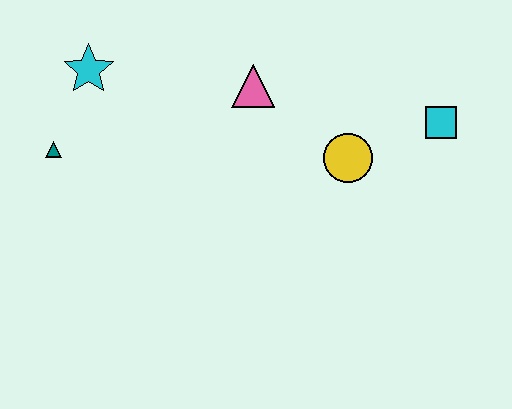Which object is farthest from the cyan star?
The cyan square is farthest from the cyan star.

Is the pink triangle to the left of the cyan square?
Yes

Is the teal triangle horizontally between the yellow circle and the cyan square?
No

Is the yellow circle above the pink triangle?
No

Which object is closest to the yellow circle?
The cyan square is closest to the yellow circle.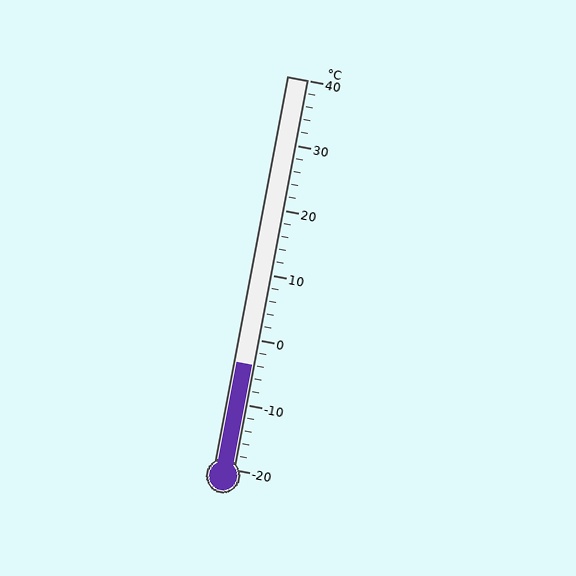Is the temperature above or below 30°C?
The temperature is below 30°C.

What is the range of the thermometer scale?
The thermometer scale ranges from -20°C to 40°C.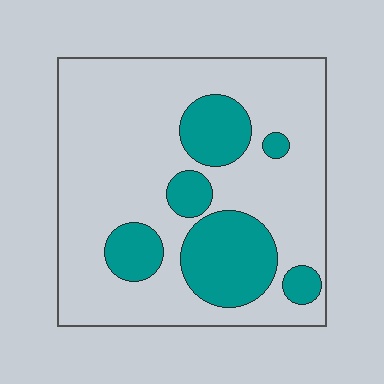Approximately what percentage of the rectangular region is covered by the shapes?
Approximately 25%.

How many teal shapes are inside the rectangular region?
6.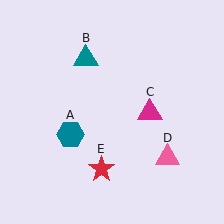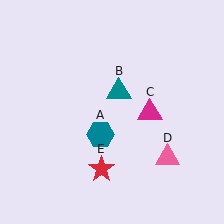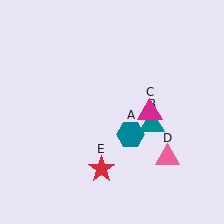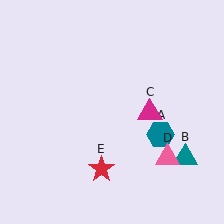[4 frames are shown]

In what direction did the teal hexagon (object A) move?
The teal hexagon (object A) moved right.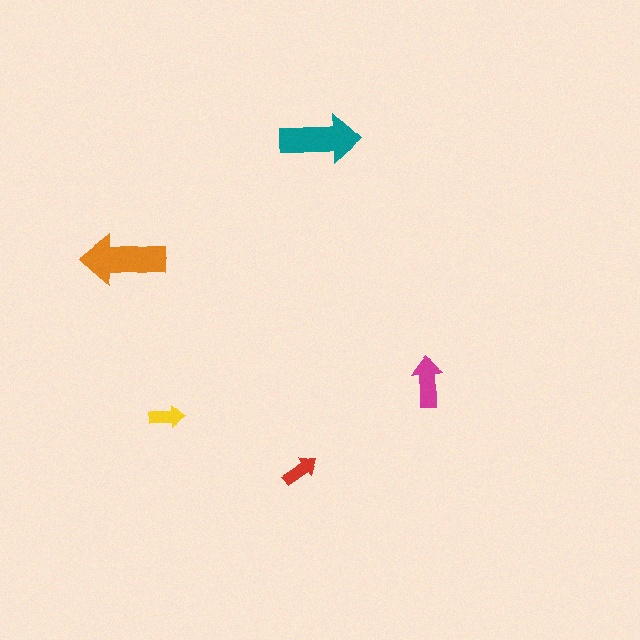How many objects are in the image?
There are 5 objects in the image.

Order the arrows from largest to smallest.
the orange one, the teal one, the magenta one, the red one, the yellow one.